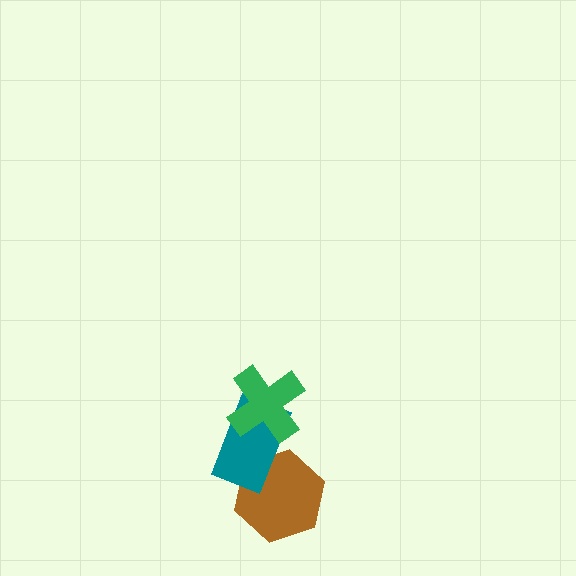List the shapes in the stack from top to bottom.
From top to bottom: the green cross, the teal rectangle, the brown hexagon.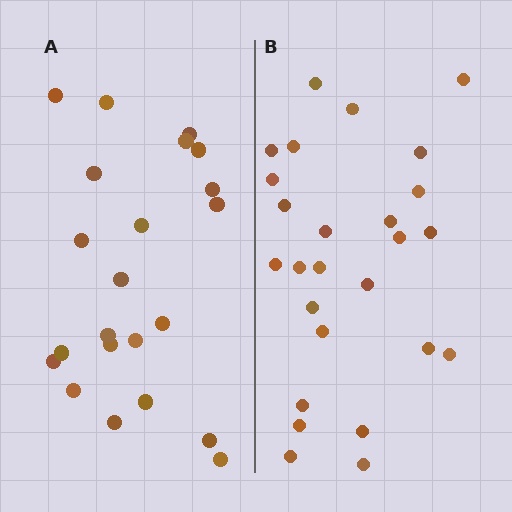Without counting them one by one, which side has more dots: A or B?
Region B (the right region) has more dots.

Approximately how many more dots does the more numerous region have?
Region B has about 4 more dots than region A.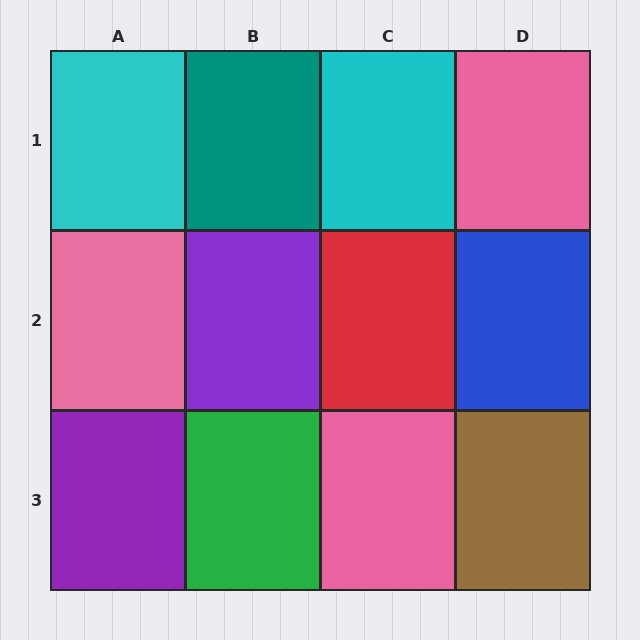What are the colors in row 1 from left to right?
Cyan, teal, cyan, pink.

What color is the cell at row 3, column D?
Brown.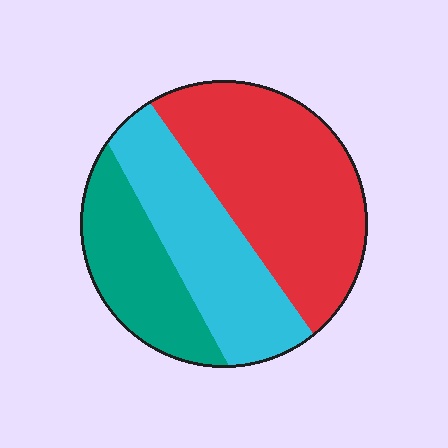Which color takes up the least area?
Teal, at roughly 25%.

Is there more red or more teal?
Red.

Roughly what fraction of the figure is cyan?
Cyan takes up between a sixth and a third of the figure.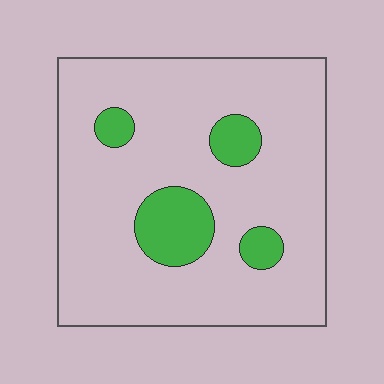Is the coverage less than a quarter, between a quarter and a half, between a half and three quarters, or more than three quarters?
Less than a quarter.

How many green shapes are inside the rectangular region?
4.